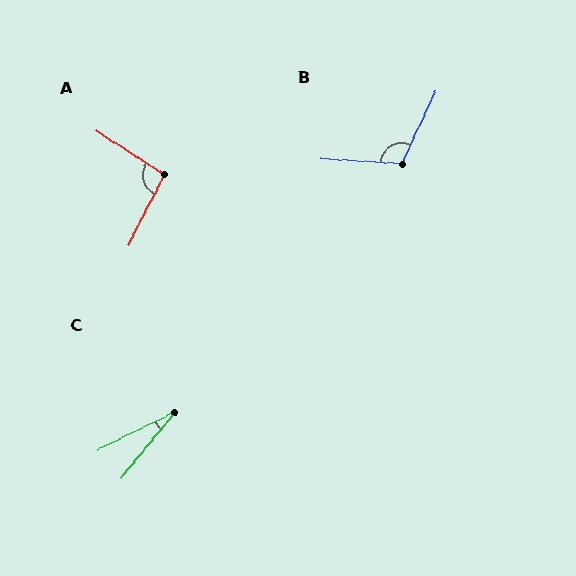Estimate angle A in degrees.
Approximately 95 degrees.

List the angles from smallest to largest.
C (24°), A (95°), B (112°).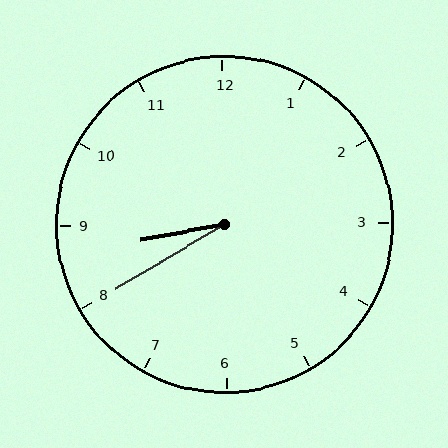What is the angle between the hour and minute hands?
Approximately 20 degrees.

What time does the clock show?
8:40.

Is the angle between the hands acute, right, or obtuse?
It is acute.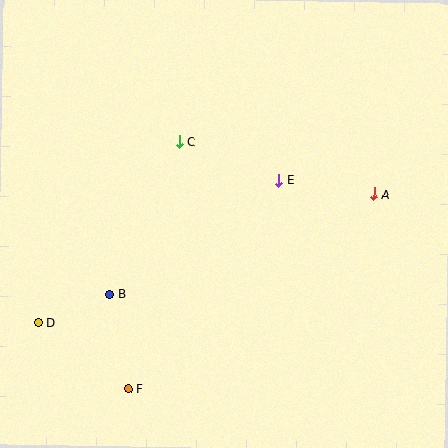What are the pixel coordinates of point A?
Point A is at (374, 194).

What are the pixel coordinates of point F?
Point F is at (129, 389).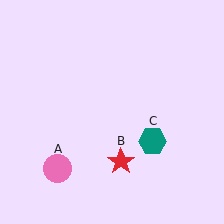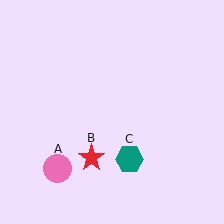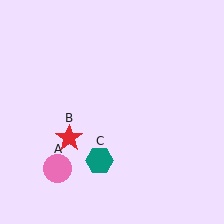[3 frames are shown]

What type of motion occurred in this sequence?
The red star (object B), teal hexagon (object C) rotated clockwise around the center of the scene.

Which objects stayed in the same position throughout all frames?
Pink circle (object A) remained stationary.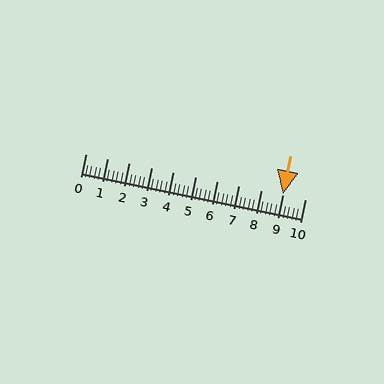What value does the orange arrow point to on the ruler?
The orange arrow points to approximately 9.0.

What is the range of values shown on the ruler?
The ruler shows values from 0 to 10.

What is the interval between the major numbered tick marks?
The major tick marks are spaced 1 units apart.